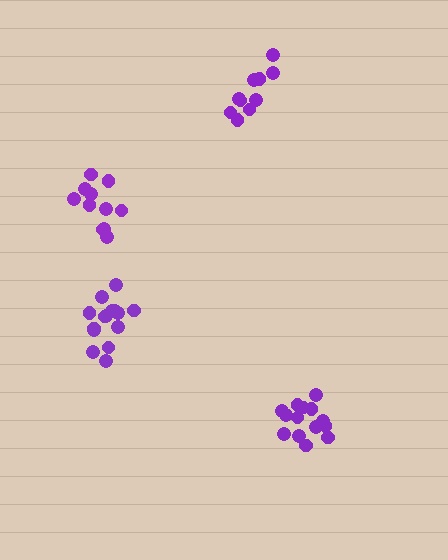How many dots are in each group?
Group 1: 15 dots, Group 2: 10 dots, Group 3: 11 dots, Group 4: 14 dots (50 total).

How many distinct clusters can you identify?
There are 4 distinct clusters.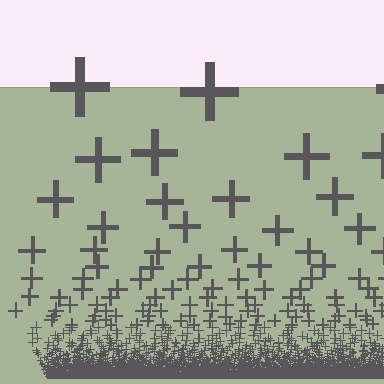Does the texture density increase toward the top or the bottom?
Density increases toward the bottom.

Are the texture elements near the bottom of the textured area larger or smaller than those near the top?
Smaller. The gradient is inverted — elements near the bottom are smaller and denser.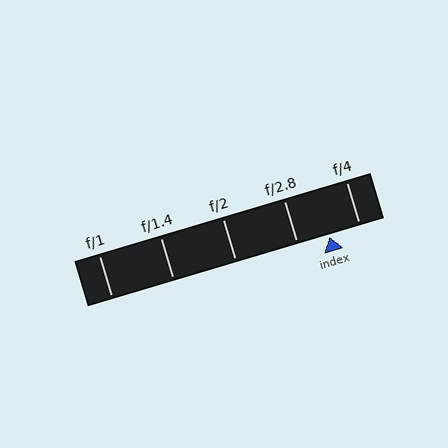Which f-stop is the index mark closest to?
The index mark is closest to f/4.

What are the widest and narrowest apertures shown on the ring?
The widest aperture shown is f/1 and the narrowest is f/4.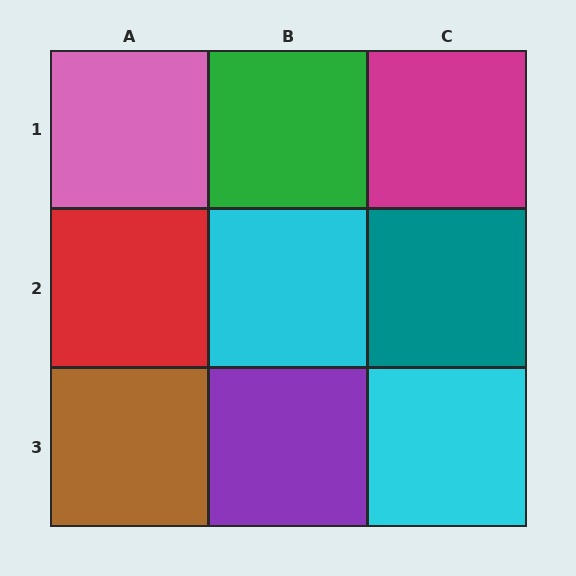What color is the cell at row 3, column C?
Cyan.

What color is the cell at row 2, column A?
Red.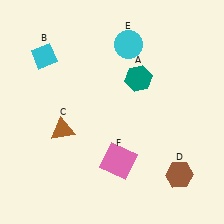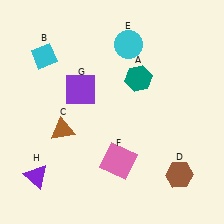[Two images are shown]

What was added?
A purple square (G), a purple triangle (H) were added in Image 2.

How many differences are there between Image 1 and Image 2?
There are 2 differences between the two images.